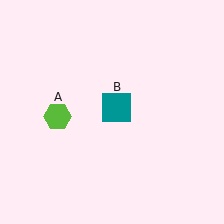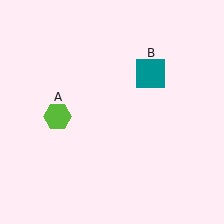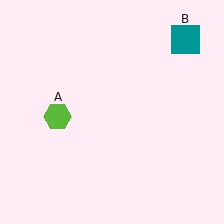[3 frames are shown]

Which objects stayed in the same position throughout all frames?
Lime hexagon (object A) remained stationary.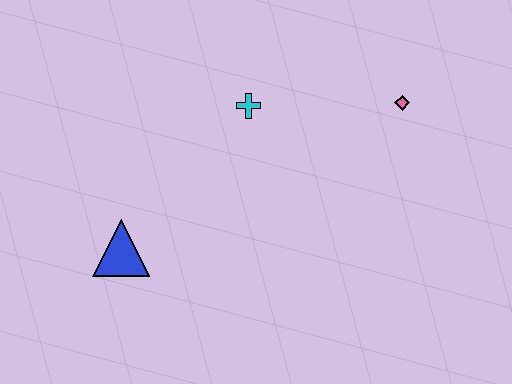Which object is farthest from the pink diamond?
The blue triangle is farthest from the pink diamond.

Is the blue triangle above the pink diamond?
No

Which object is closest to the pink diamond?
The cyan cross is closest to the pink diamond.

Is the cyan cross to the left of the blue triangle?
No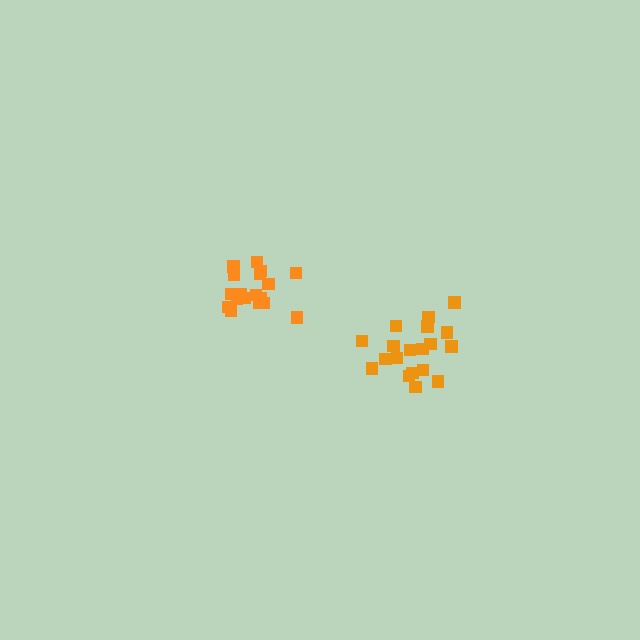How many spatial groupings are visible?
There are 2 spatial groupings.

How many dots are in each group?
Group 1: 19 dots, Group 2: 18 dots (37 total).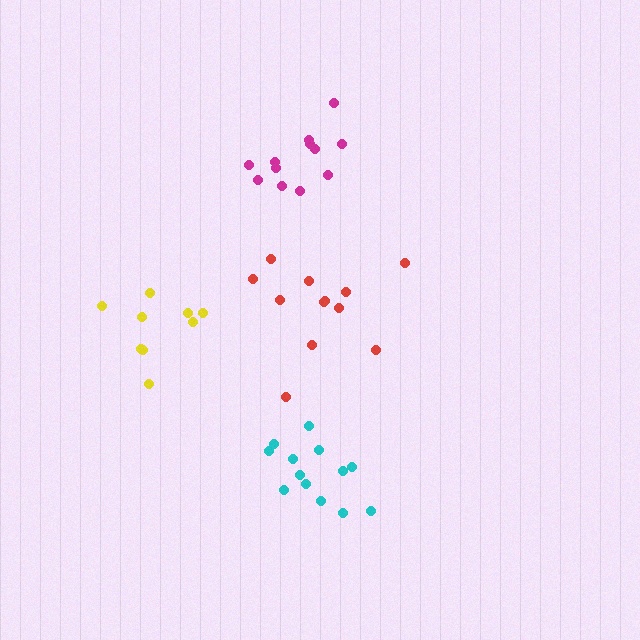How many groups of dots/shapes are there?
There are 4 groups.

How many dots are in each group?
Group 1: 12 dots, Group 2: 13 dots, Group 3: 9 dots, Group 4: 12 dots (46 total).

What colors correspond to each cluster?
The clusters are colored: magenta, cyan, yellow, red.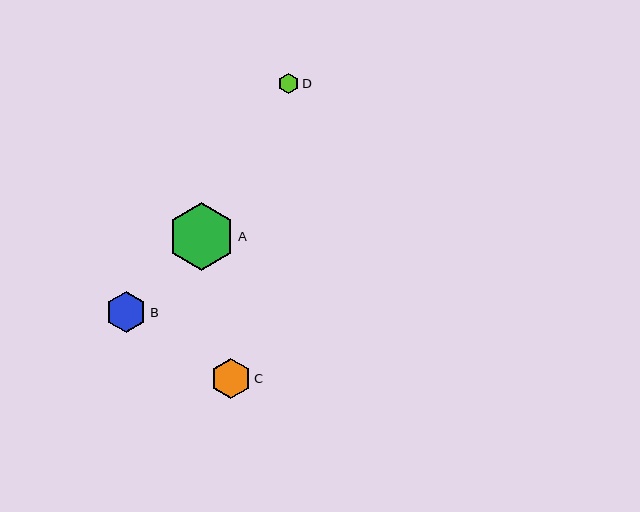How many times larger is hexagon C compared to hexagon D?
Hexagon C is approximately 2.0 times the size of hexagon D.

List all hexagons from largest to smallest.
From largest to smallest: A, B, C, D.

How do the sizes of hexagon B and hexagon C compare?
Hexagon B and hexagon C are approximately the same size.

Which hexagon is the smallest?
Hexagon D is the smallest with a size of approximately 20 pixels.